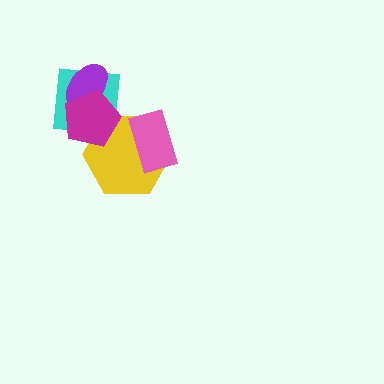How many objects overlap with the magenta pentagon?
3 objects overlap with the magenta pentagon.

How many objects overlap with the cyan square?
3 objects overlap with the cyan square.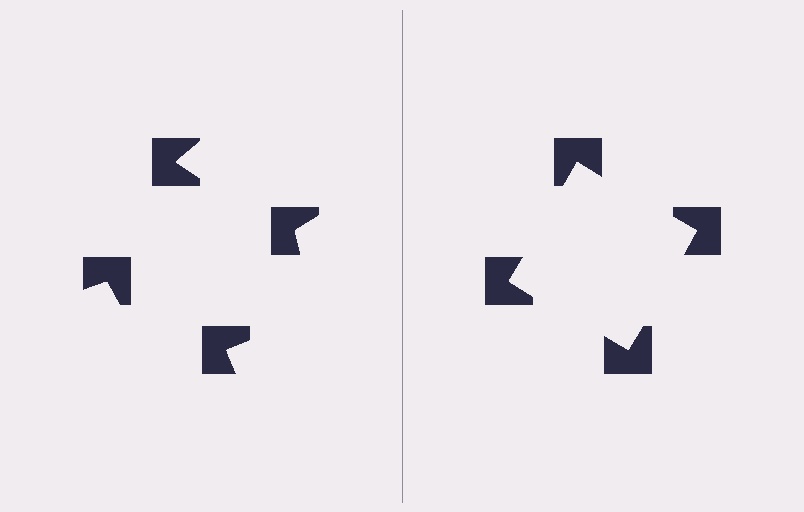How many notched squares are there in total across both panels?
8 — 4 on each side.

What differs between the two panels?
The notched squares are positioned identically on both sides; only the wedge orientations differ. On the right they align to a square; on the left they are misaligned.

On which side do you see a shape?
An illusory square appears on the right side. On the left side the wedge cuts are rotated, so no coherent shape forms.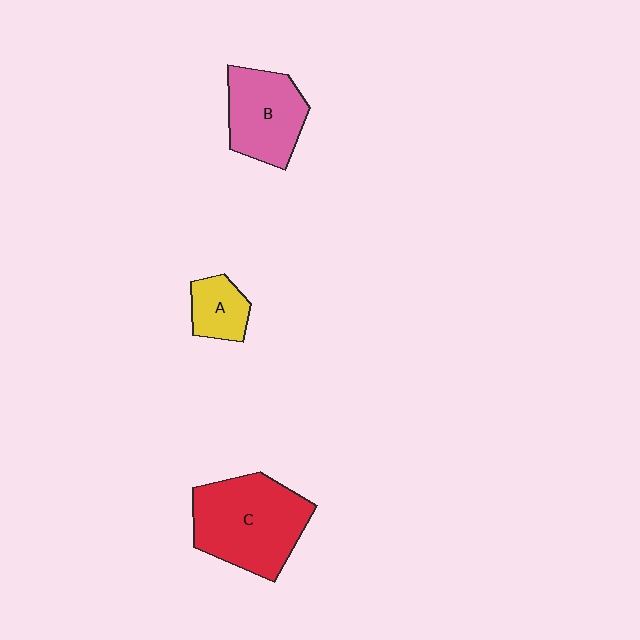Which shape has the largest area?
Shape C (red).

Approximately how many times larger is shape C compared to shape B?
Approximately 1.4 times.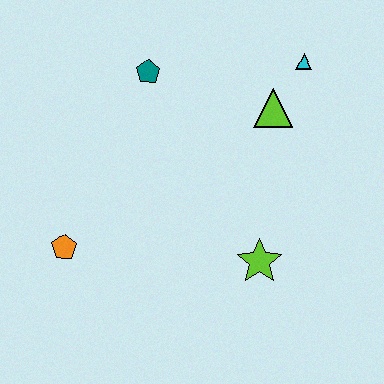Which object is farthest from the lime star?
The teal pentagon is farthest from the lime star.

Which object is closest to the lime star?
The lime triangle is closest to the lime star.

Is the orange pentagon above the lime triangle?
No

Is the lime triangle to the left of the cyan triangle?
Yes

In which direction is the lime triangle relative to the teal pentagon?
The lime triangle is to the right of the teal pentagon.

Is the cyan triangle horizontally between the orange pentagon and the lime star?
No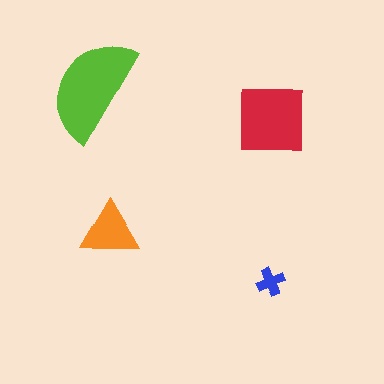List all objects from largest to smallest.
The lime semicircle, the red square, the orange triangle, the blue cross.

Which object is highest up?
The lime semicircle is topmost.